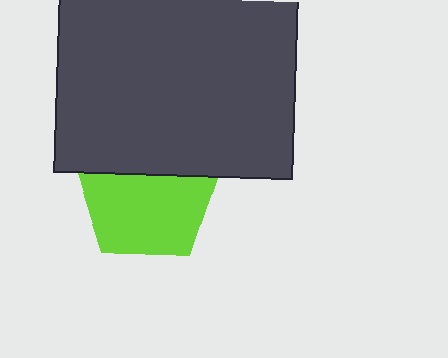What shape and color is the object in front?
The object in front is a dark gray rectangle.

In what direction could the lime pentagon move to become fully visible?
The lime pentagon could move down. That would shift it out from behind the dark gray rectangle entirely.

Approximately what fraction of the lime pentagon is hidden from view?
Roughly 32% of the lime pentagon is hidden behind the dark gray rectangle.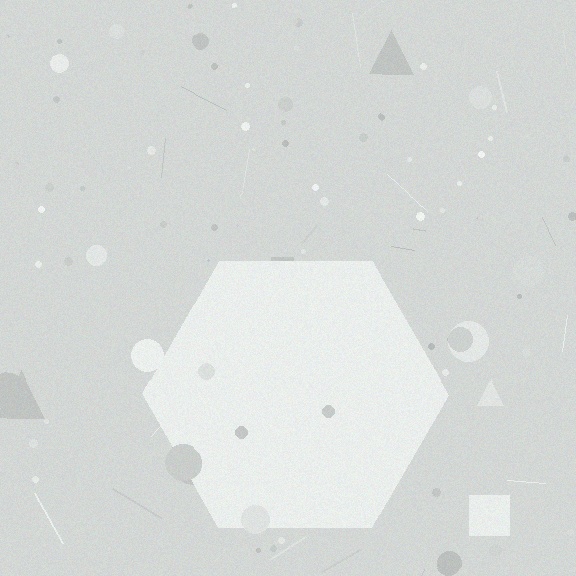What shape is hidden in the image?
A hexagon is hidden in the image.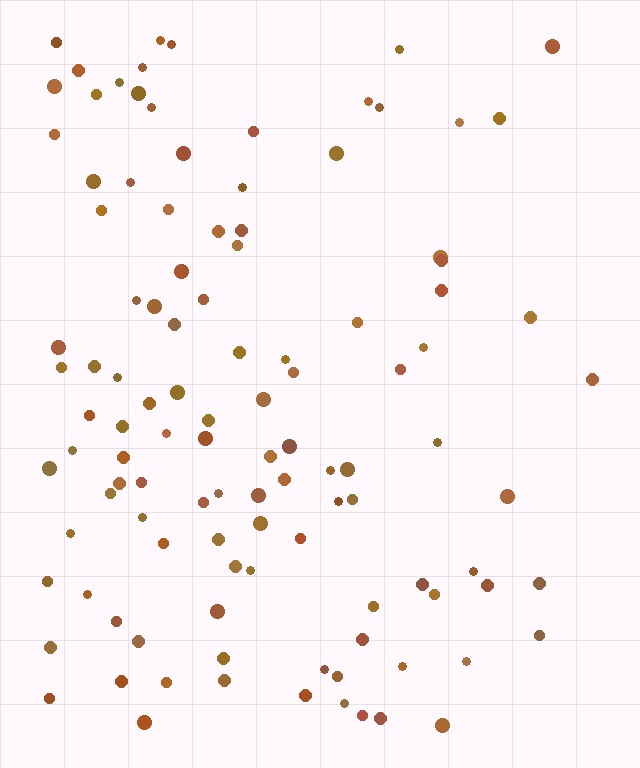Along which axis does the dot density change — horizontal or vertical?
Horizontal.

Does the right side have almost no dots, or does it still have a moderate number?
Still a moderate number, just noticeably fewer than the left.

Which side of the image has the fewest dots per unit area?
The right.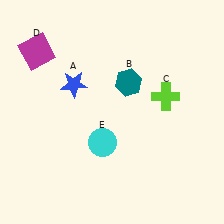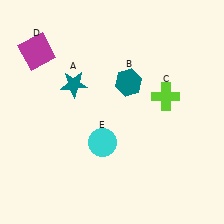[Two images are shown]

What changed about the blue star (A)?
In Image 1, A is blue. In Image 2, it changed to teal.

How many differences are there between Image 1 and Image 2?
There is 1 difference between the two images.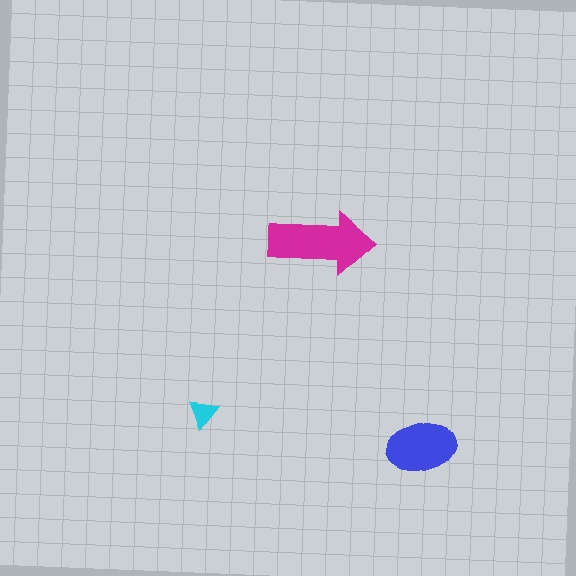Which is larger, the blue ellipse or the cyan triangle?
The blue ellipse.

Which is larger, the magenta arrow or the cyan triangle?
The magenta arrow.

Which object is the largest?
The magenta arrow.